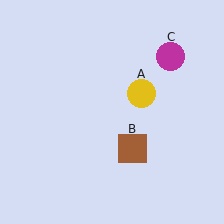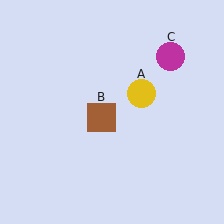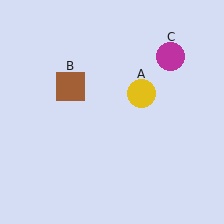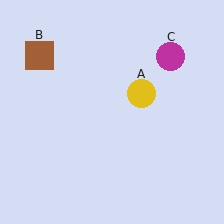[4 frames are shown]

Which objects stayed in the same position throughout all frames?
Yellow circle (object A) and magenta circle (object C) remained stationary.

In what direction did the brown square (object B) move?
The brown square (object B) moved up and to the left.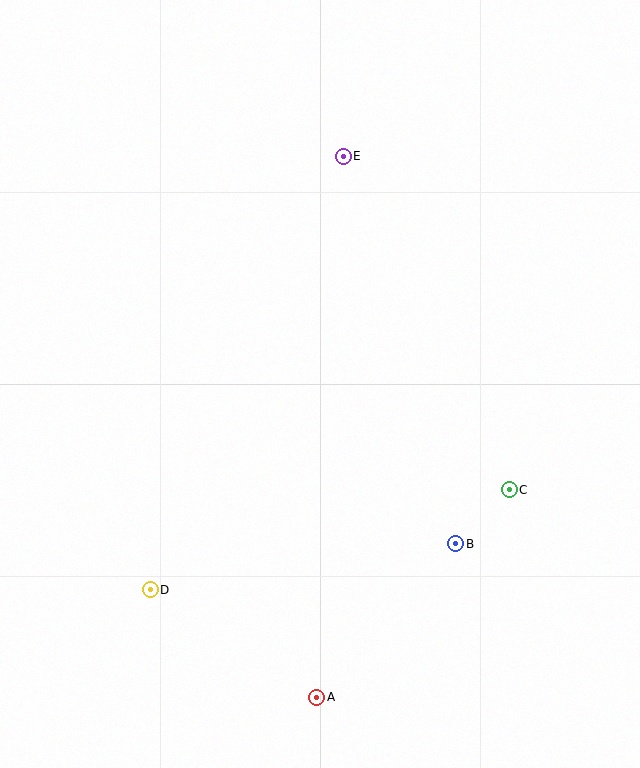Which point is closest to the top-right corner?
Point E is closest to the top-right corner.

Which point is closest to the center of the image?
Point B at (456, 544) is closest to the center.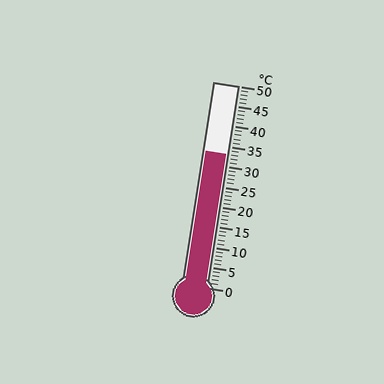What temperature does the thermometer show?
The thermometer shows approximately 33°C.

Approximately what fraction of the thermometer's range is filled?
The thermometer is filled to approximately 65% of its range.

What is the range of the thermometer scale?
The thermometer scale ranges from 0°C to 50°C.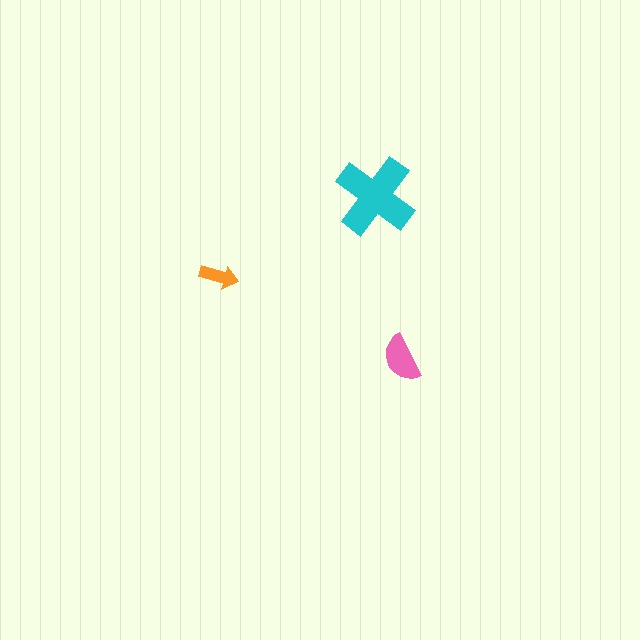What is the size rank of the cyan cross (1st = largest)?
1st.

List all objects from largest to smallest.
The cyan cross, the pink semicircle, the orange arrow.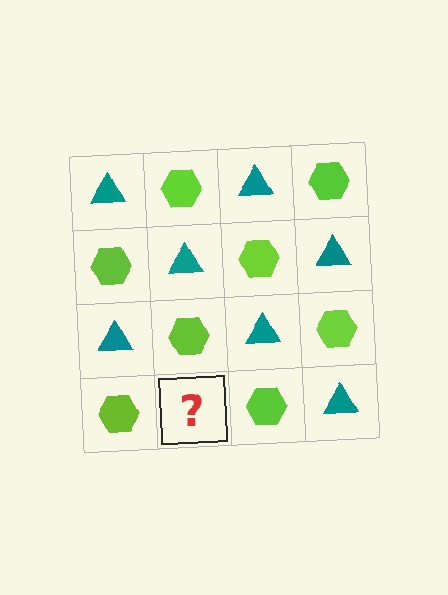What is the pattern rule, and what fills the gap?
The rule is that it alternates teal triangle and lime hexagon in a checkerboard pattern. The gap should be filled with a teal triangle.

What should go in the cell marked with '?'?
The missing cell should contain a teal triangle.